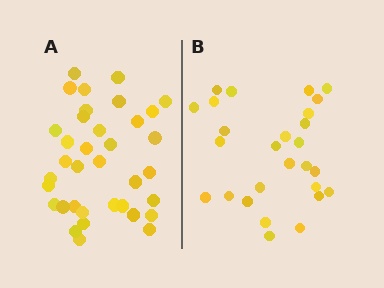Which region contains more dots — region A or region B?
Region A (the left region) has more dots.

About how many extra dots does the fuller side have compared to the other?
Region A has roughly 8 or so more dots than region B.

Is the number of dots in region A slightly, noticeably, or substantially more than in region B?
Region A has noticeably more, but not dramatically so. The ratio is roughly 1.3 to 1.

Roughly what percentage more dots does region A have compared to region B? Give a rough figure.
About 35% more.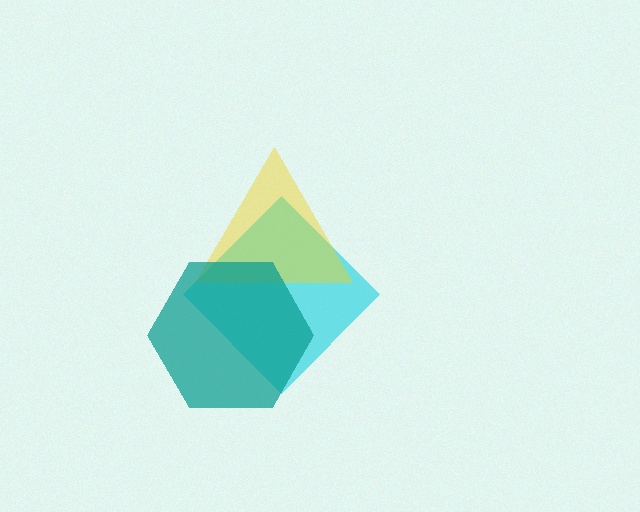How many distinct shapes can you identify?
There are 3 distinct shapes: a cyan diamond, a yellow triangle, a teal hexagon.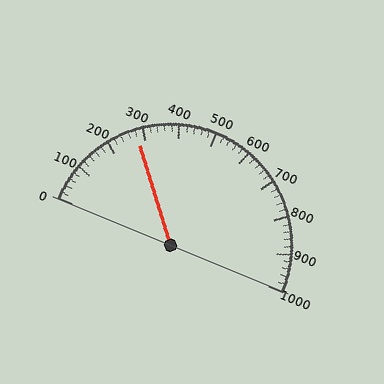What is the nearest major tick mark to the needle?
The nearest major tick mark is 300.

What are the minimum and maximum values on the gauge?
The gauge ranges from 0 to 1000.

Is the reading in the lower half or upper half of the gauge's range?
The reading is in the lower half of the range (0 to 1000).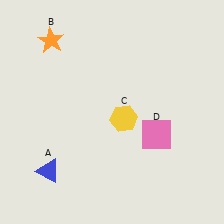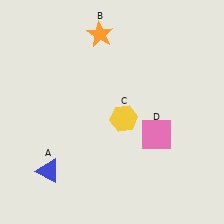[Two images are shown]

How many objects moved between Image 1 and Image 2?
1 object moved between the two images.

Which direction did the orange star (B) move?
The orange star (B) moved right.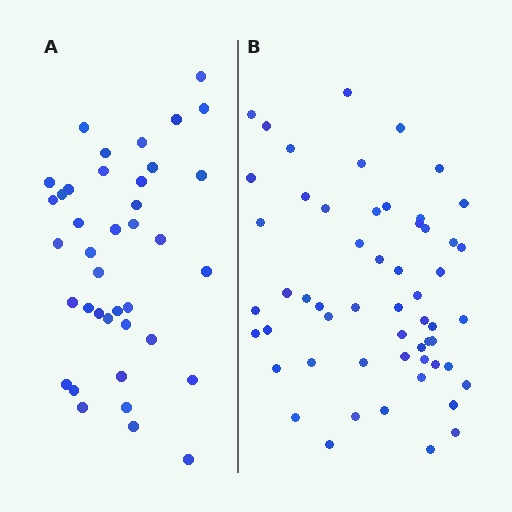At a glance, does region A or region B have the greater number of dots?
Region B (the right region) has more dots.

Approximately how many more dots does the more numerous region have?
Region B has approximately 15 more dots than region A.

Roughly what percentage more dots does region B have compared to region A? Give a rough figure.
About 45% more.